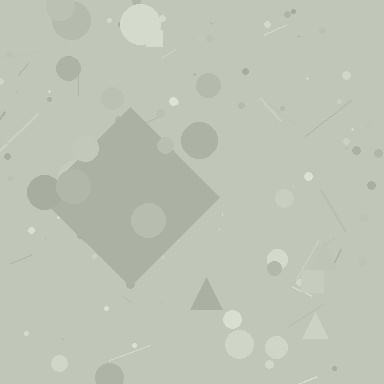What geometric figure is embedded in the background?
A diamond is embedded in the background.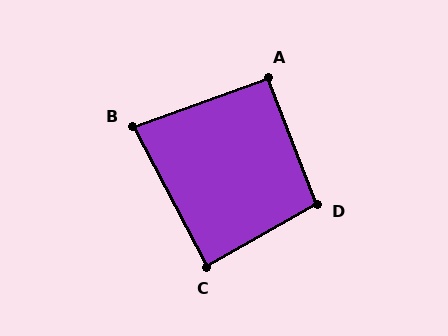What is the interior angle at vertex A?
Approximately 92 degrees (approximately right).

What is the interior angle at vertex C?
Approximately 88 degrees (approximately right).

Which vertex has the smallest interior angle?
B, at approximately 82 degrees.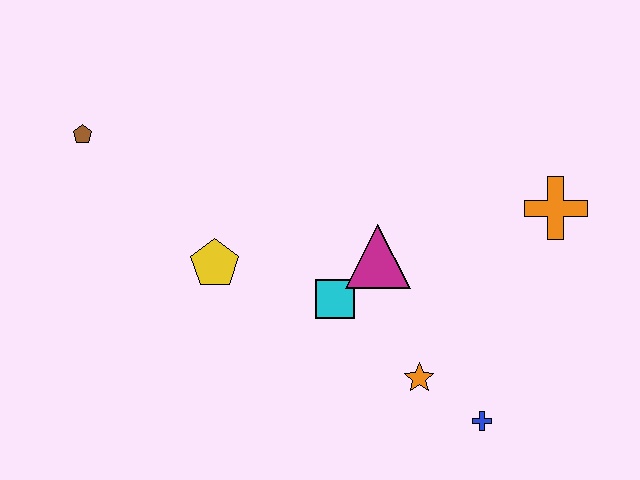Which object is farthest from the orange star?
The brown pentagon is farthest from the orange star.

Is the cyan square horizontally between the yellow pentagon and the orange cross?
Yes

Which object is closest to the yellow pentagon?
The cyan square is closest to the yellow pentagon.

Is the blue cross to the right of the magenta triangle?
Yes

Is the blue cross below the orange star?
Yes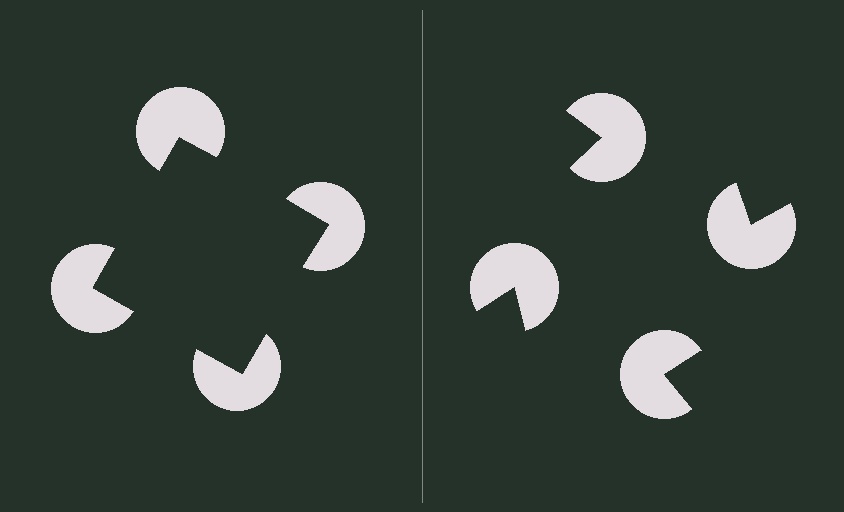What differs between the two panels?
The pac-man discs are positioned identically on both sides; only the wedge orientations differ. On the left they align to a square; on the right they are misaligned.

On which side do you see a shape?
An illusory square appears on the left side. On the right side the wedge cuts are rotated, so no coherent shape forms.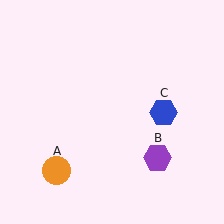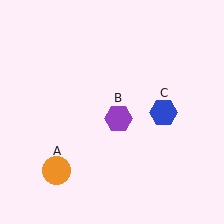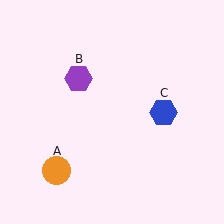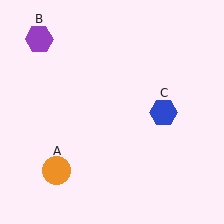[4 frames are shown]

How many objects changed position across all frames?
1 object changed position: purple hexagon (object B).